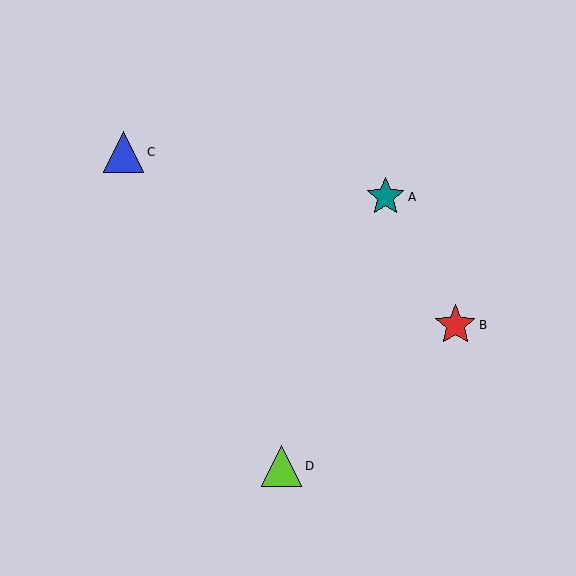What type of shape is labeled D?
Shape D is a lime triangle.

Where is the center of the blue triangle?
The center of the blue triangle is at (124, 152).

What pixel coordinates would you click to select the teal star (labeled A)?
Click at (386, 197) to select the teal star A.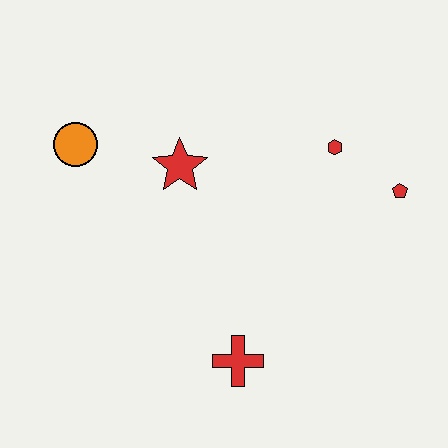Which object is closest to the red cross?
The red star is closest to the red cross.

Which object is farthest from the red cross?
The orange circle is farthest from the red cross.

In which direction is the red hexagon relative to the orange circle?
The red hexagon is to the right of the orange circle.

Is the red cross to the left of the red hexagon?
Yes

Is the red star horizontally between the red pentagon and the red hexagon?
No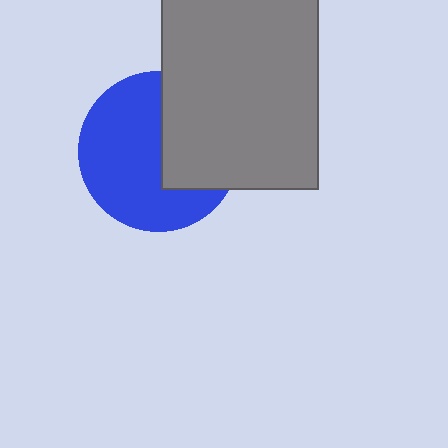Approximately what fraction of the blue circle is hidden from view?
Roughly 38% of the blue circle is hidden behind the gray rectangle.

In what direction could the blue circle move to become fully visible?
The blue circle could move left. That would shift it out from behind the gray rectangle entirely.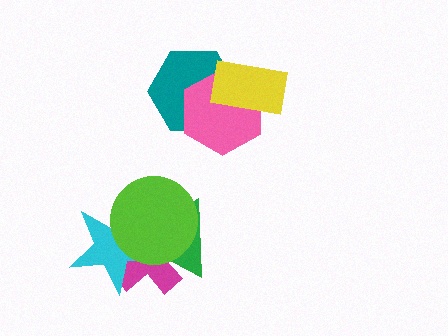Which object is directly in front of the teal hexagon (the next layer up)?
The pink hexagon is directly in front of the teal hexagon.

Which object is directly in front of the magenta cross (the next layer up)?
The cyan star is directly in front of the magenta cross.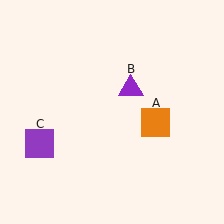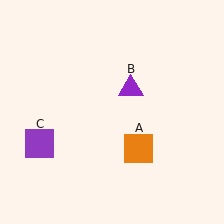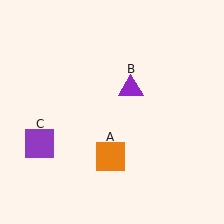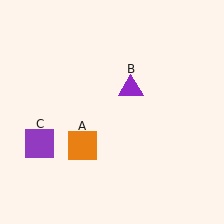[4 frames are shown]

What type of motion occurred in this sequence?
The orange square (object A) rotated clockwise around the center of the scene.